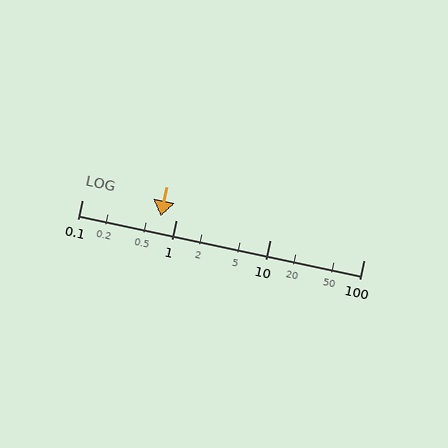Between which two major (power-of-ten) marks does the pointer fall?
The pointer is between 0.1 and 1.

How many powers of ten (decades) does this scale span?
The scale spans 3 decades, from 0.1 to 100.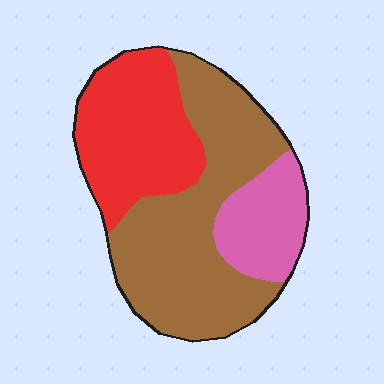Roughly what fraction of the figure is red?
Red takes up about one third (1/3) of the figure.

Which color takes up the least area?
Pink, at roughly 15%.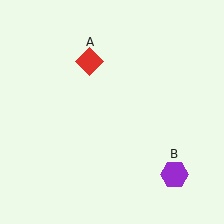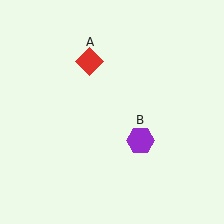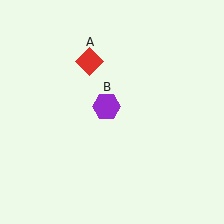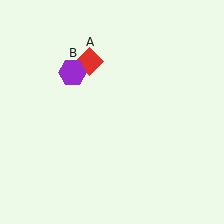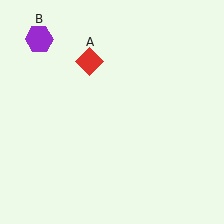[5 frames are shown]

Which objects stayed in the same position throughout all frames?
Red diamond (object A) remained stationary.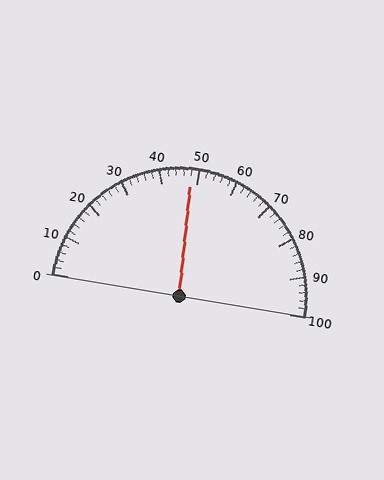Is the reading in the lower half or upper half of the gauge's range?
The reading is in the lower half of the range (0 to 100).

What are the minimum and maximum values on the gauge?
The gauge ranges from 0 to 100.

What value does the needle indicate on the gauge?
The needle indicates approximately 48.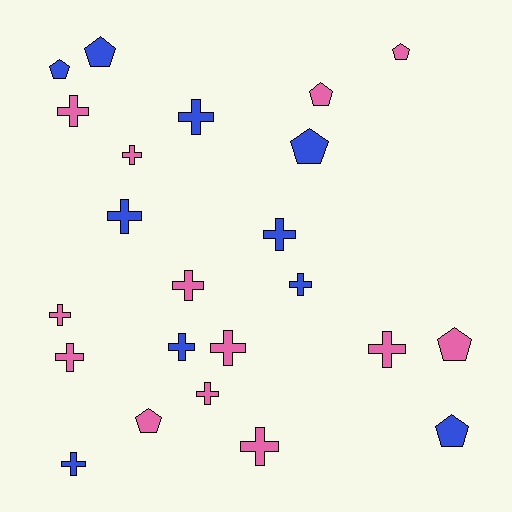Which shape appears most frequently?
Cross, with 15 objects.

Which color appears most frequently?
Pink, with 13 objects.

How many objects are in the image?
There are 23 objects.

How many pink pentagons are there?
There are 4 pink pentagons.